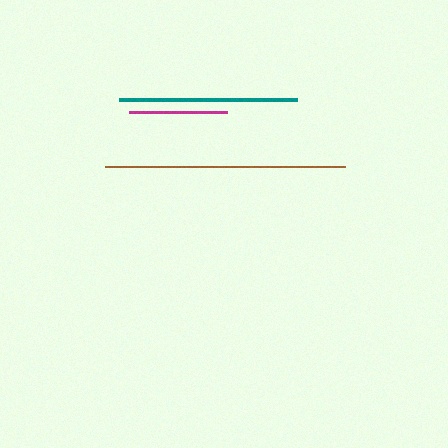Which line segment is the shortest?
The magenta line is the shortest at approximately 98 pixels.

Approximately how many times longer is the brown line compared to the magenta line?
The brown line is approximately 2.4 times the length of the magenta line.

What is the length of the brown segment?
The brown segment is approximately 240 pixels long.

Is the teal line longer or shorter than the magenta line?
The teal line is longer than the magenta line.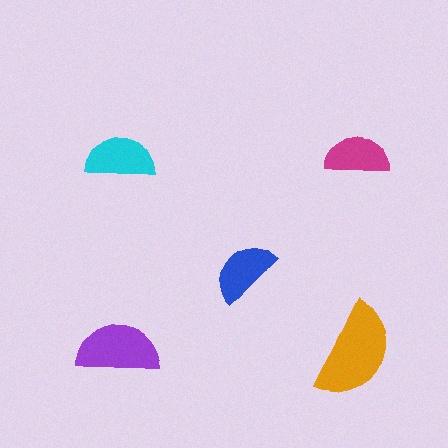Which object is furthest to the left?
The cyan semicircle is leftmost.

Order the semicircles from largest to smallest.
the orange one, the purple one, the cyan one, the blue one, the magenta one.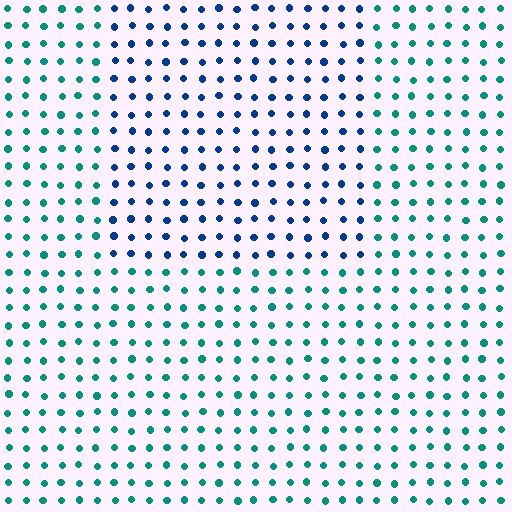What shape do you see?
I see a rectangle.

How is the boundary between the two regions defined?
The boundary is defined purely by a slight shift in hue (about 46 degrees). Spacing, size, and orientation are identical on both sides.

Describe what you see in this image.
The image is filled with small teal elements in a uniform arrangement. A rectangle-shaped region is visible where the elements are tinted to a slightly different hue, forming a subtle color boundary.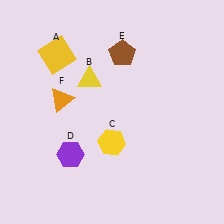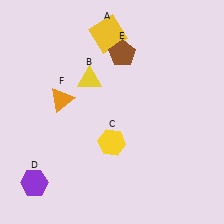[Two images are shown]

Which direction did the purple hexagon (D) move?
The purple hexagon (D) moved left.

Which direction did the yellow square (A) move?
The yellow square (A) moved right.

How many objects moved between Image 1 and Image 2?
2 objects moved between the two images.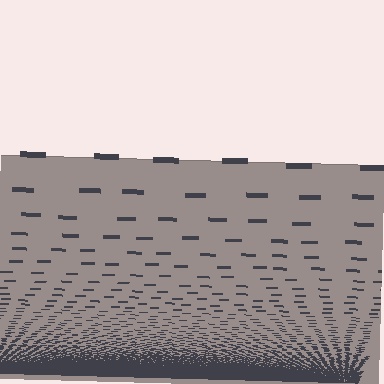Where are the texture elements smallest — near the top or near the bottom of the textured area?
Near the bottom.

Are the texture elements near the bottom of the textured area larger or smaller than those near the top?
Smaller. The gradient is inverted — elements near the bottom are smaller and denser.